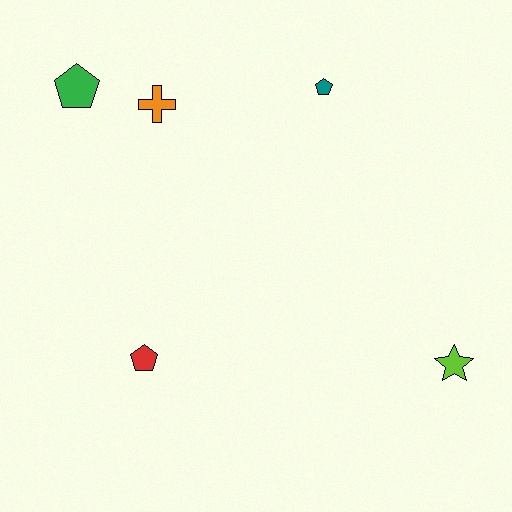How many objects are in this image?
There are 5 objects.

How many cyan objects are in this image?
There are no cyan objects.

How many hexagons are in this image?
There are no hexagons.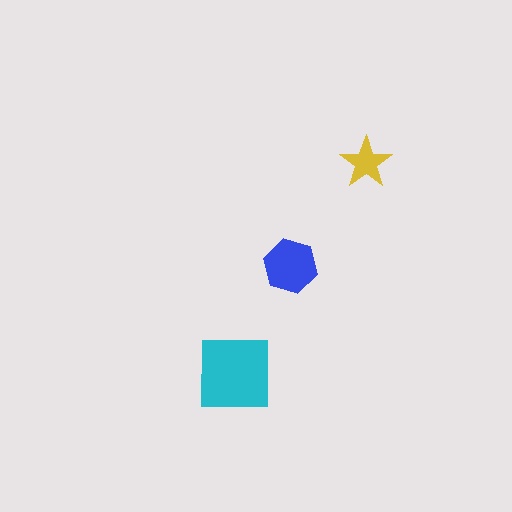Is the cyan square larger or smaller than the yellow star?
Larger.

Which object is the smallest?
The yellow star.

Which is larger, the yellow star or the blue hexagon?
The blue hexagon.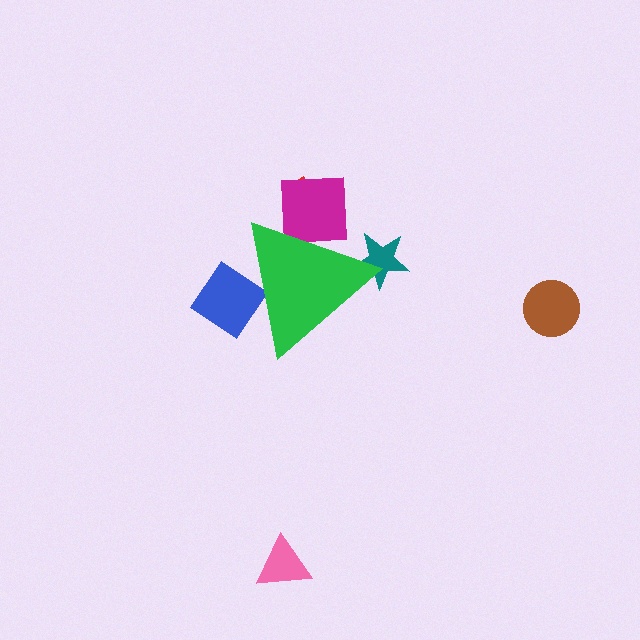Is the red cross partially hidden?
Yes, the red cross is partially hidden behind the green triangle.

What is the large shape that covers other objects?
A green triangle.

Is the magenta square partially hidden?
Yes, the magenta square is partially hidden behind the green triangle.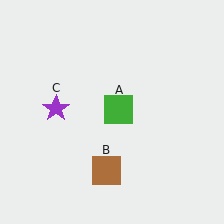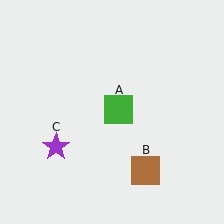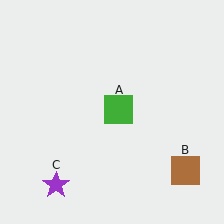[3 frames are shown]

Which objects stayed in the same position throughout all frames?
Green square (object A) remained stationary.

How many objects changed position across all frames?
2 objects changed position: brown square (object B), purple star (object C).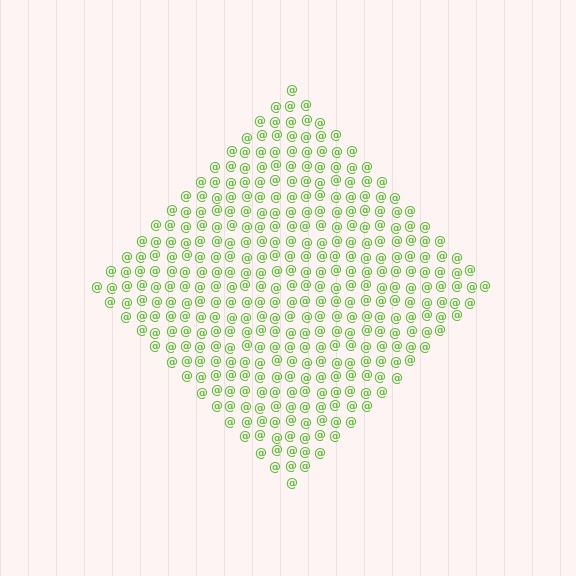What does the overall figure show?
The overall figure shows a diamond.